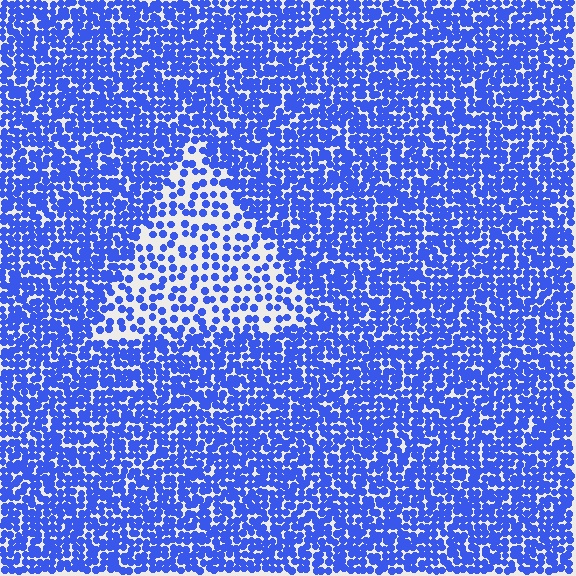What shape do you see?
I see a triangle.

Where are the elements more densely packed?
The elements are more densely packed outside the triangle boundary.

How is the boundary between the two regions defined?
The boundary is defined by a change in element density (approximately 2.2x ratio). All elements are the same color, size, and shape.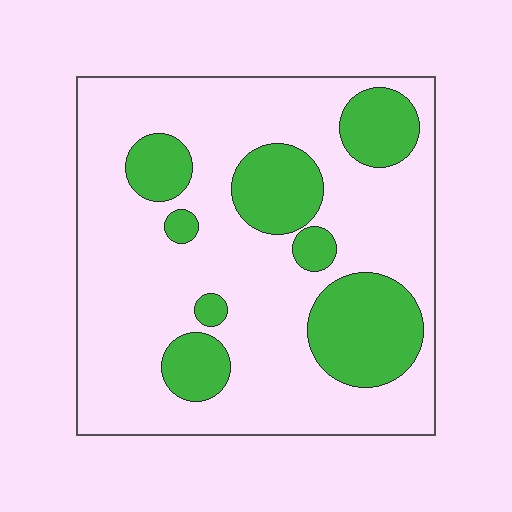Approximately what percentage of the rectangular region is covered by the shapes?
Approximately 25%.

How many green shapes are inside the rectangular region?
8.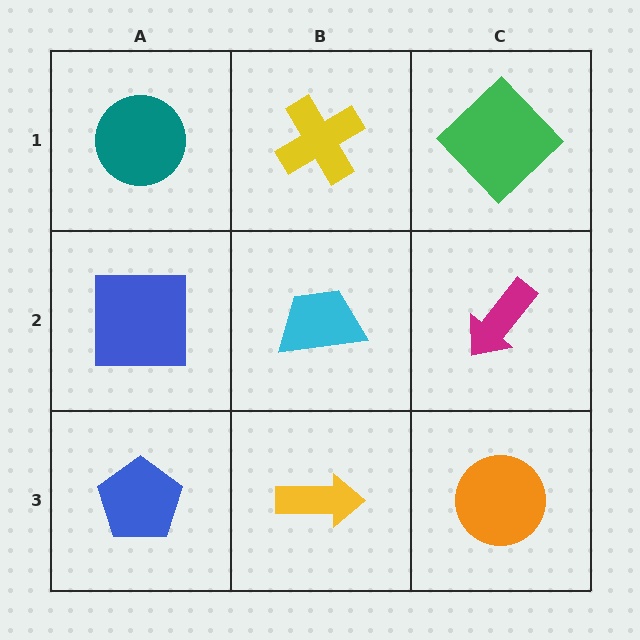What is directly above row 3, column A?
A blue square.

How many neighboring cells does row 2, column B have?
4.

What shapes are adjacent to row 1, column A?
A blue square (row 2, column A), a yellow cross (row 1, column B).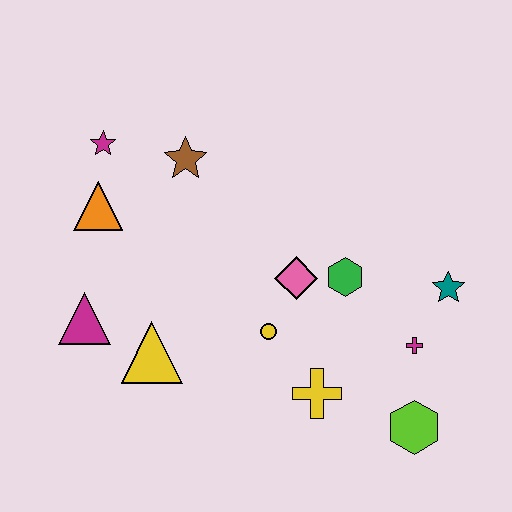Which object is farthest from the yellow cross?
The magenta star is farthest from the yellow cross.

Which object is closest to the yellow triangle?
The magenta triangle is closest to the yellow triangle.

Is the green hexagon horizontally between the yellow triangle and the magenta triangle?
No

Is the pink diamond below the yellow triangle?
No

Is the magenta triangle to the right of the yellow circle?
No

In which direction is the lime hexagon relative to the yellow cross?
The lime hexagon is to the right of the yellow cross.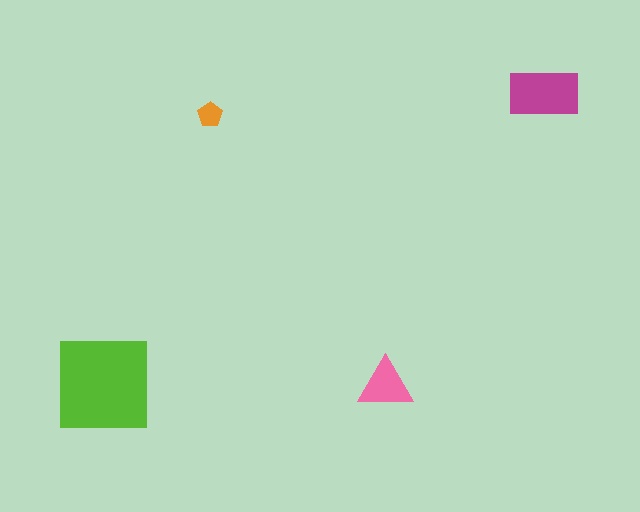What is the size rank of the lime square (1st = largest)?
1st.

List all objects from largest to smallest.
The lime square, the magenta rectangle, the pink triangle, the orange pentagon.